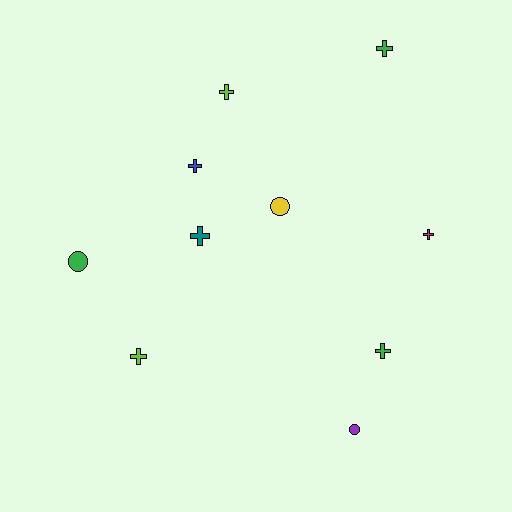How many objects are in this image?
There are 10 objects.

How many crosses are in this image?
There are 7 crosses.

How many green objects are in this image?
There are 3 green objects.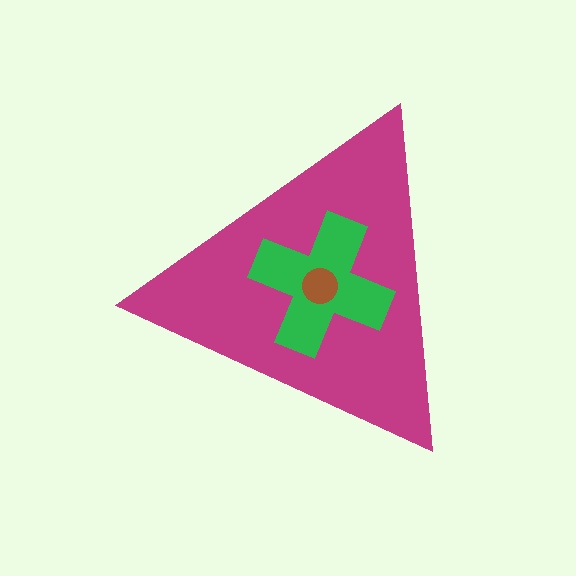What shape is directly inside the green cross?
The brown circle.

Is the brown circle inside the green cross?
Yes.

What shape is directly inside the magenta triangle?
The green cross.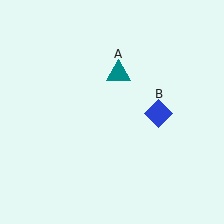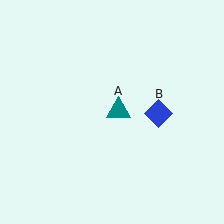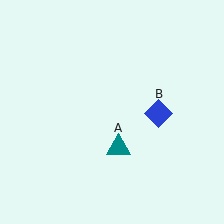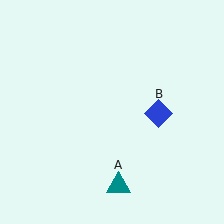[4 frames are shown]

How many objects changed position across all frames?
1 object changed position: teal triangle (object A).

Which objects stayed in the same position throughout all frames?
Blue diamond (object B) remained stationary.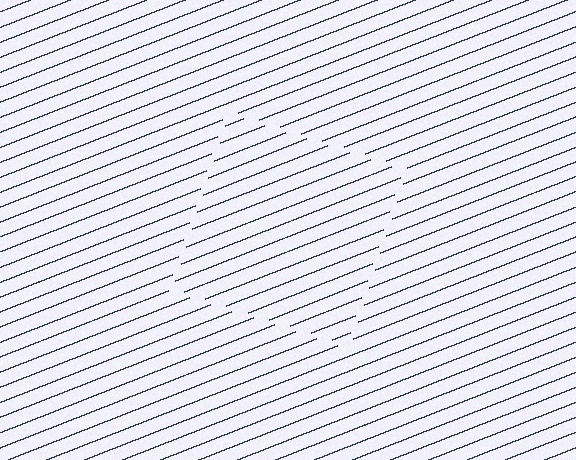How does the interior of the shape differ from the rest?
The interior of the shape contains the same grating, shifted by half a period — the contour is defined by the phase discontinuity where line-ends from the inner and outer gratings abut.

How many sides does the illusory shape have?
4 sides — the line-ends trace a square.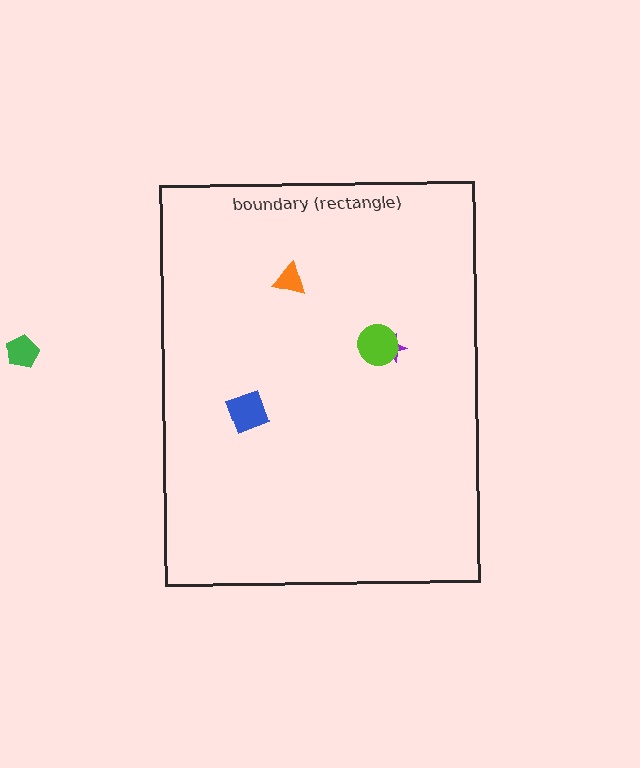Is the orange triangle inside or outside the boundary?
Inside.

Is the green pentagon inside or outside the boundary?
Outside.